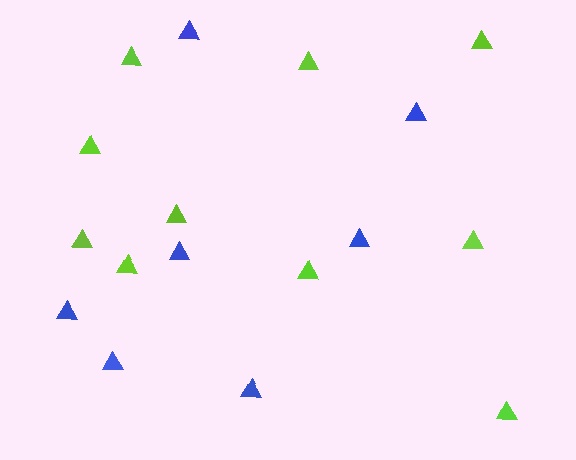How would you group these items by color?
There are 2 groups: one group of blue triangles (7) and one group of lime triangles (10).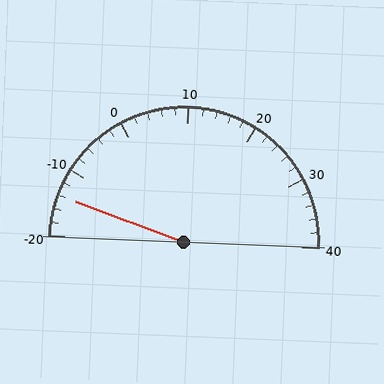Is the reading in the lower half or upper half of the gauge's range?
The reading is in the lower half of the range (-20 to 40).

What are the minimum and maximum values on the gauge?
The gauge ranges from -20 to 40.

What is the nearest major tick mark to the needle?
The nearest major tick mark is -10.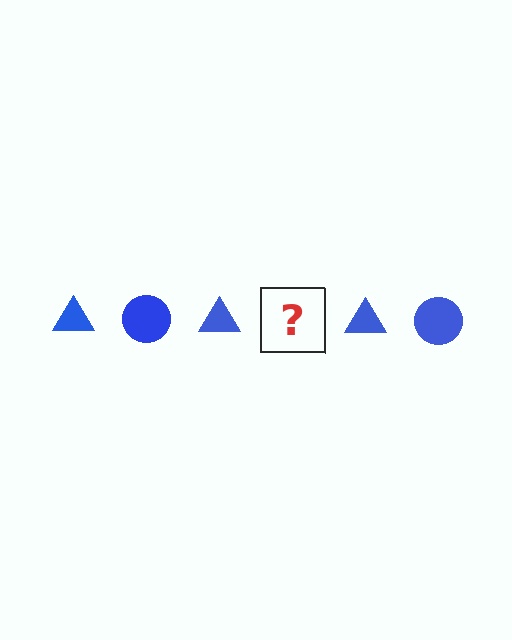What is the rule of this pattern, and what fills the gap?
The rule is that the pattern cycles through triangle, circle shapes in blue. The gap should be filled with a blue circle.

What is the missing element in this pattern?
The missing element is a blue circle.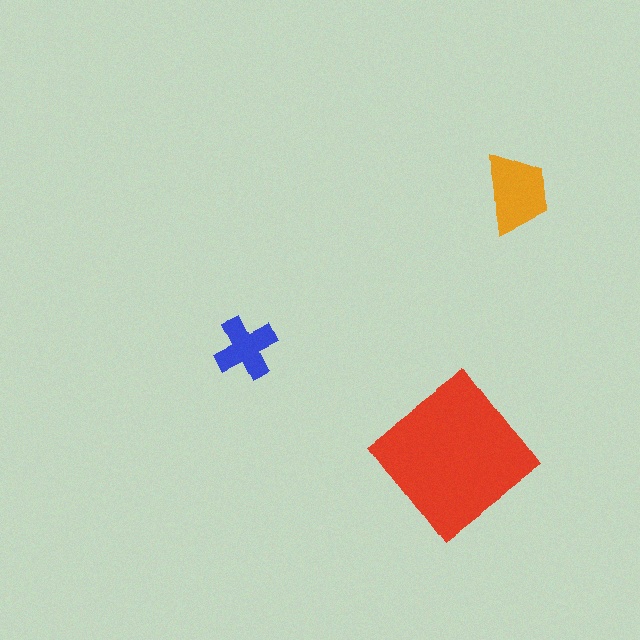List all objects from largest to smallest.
The red diamond, the orange trapezoid, the blue cross.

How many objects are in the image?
There are 3 objects in the image.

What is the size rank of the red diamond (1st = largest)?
1st.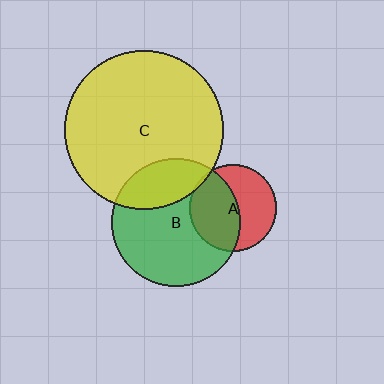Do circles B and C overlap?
Yes.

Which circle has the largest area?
Circle C (yellow).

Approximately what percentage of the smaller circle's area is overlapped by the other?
Approximately 25%.